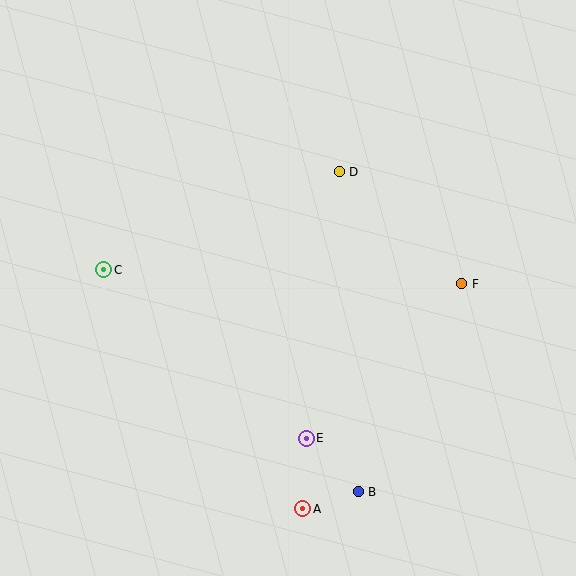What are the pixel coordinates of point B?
Point B is at (358, 492).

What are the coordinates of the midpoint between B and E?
The midpoint between B and E is at (332, 465).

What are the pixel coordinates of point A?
Point A is at (303, 509).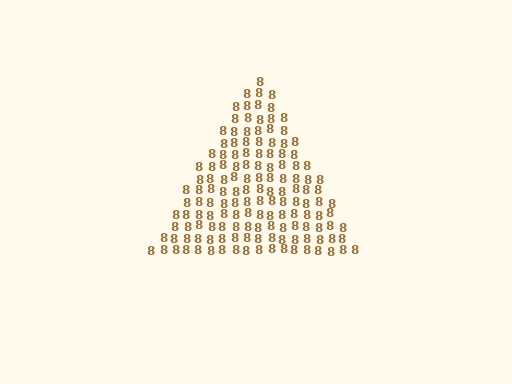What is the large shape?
The large shape is a triangle.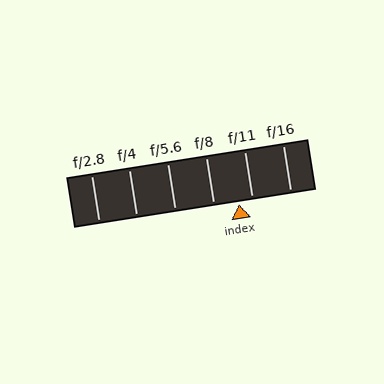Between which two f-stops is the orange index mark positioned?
The index mark is between f/8 and f/11.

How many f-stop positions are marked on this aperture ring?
There are 6 f-stop positions marked.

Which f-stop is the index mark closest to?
The index mark is closest to f/11.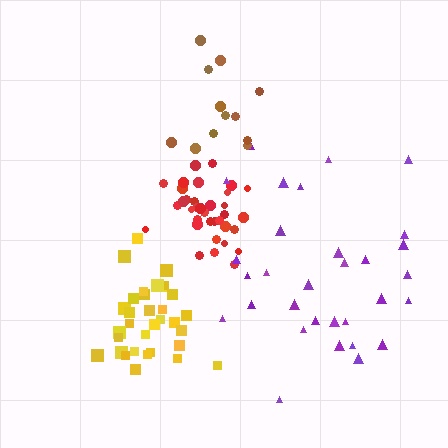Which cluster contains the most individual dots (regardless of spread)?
Red (35).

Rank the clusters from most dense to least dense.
red, yellow, purple, brown.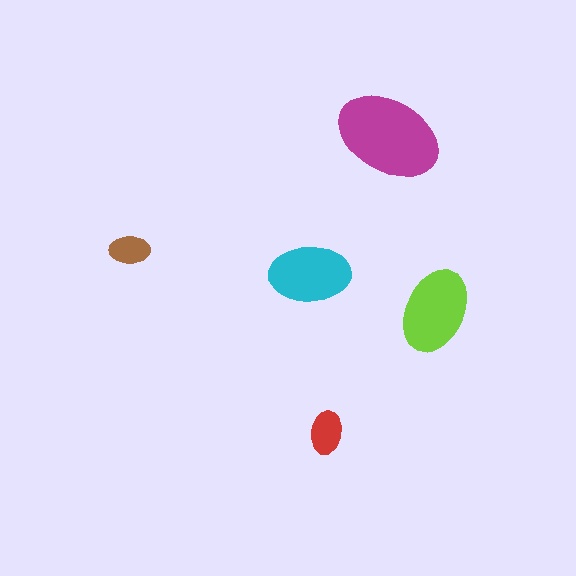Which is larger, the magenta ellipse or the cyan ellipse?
The magenta one.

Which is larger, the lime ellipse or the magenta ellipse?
The magenta one.